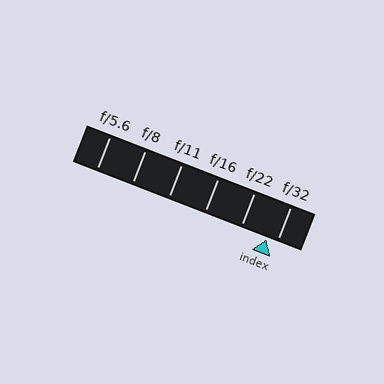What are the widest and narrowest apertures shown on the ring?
The widest aperture shown is f/5.6 and the narrowest is f/32.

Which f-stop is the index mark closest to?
The index mark is closest to f/32.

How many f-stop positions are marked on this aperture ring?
There are 6 f-stop positions marked.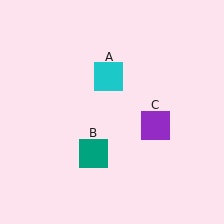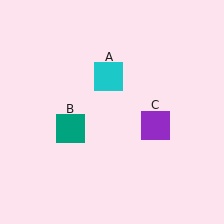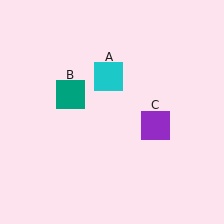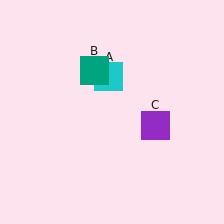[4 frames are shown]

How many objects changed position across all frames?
1 object changed position: teal square (object B).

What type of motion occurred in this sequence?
The teal square (object B) rotated clockwise around the center of the scene.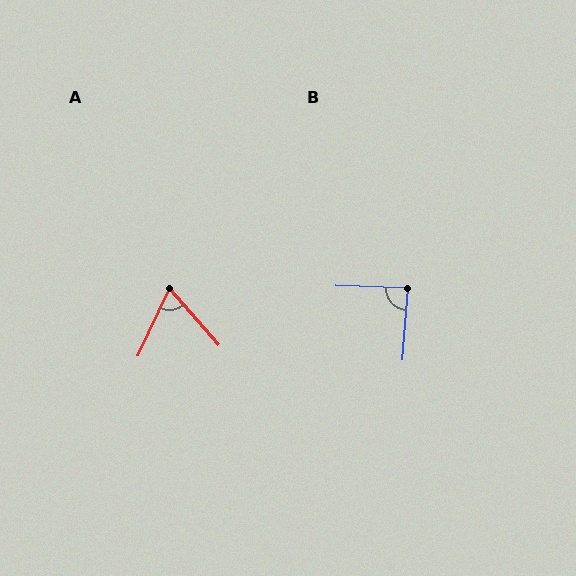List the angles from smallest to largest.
A (67°), B (88°).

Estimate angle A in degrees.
Approximately 67 degrees.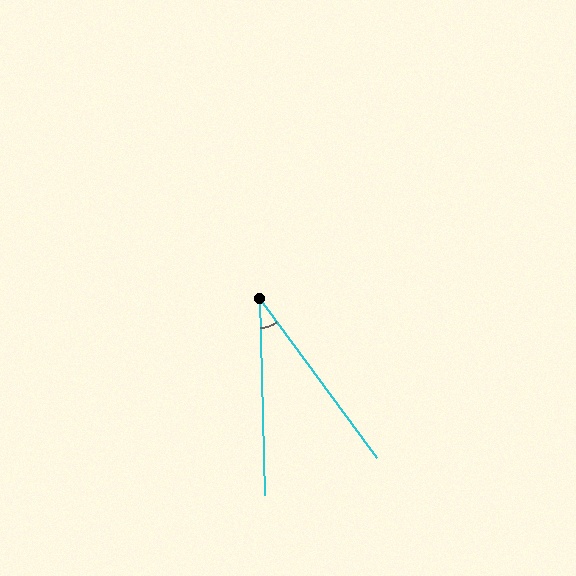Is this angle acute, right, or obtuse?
It is acute.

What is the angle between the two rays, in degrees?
Approximately 35 degrees.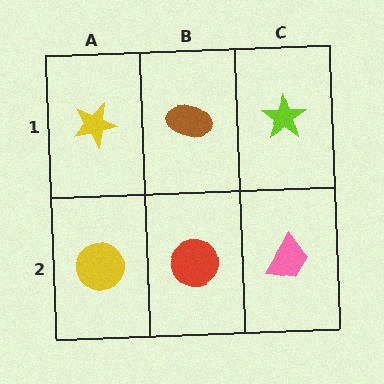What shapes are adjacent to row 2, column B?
A brown ellipse (row 1, column B), a yellow circle (row 2, column A), a pink trapezoid (row 2, column C).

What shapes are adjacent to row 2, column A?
A yellow star (row 1, column A), a red circle (row 2, column B).